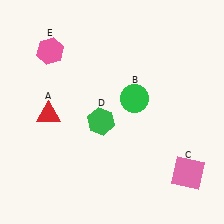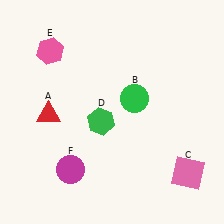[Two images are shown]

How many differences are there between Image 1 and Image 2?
There is 1 difference between the two images.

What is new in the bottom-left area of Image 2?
A magenta circle (F) was added in the bottom-left area of Image 2.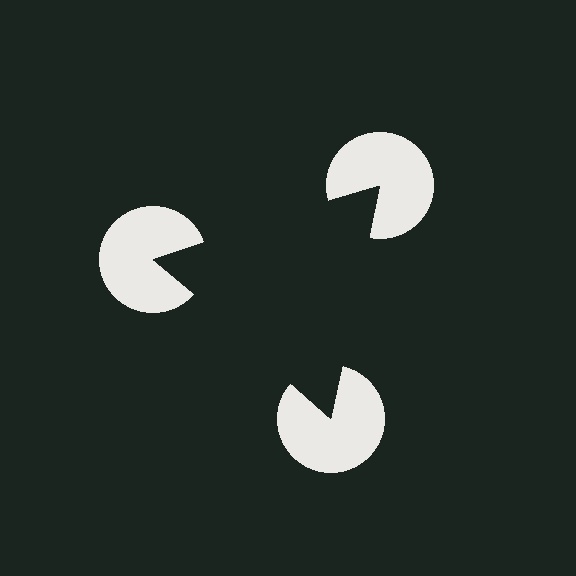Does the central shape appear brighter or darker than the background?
It typically appears slightly darker than the background, even though no actual brightness change is drawn.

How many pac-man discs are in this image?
There are 3 — one at each vertex of the illusory triangle.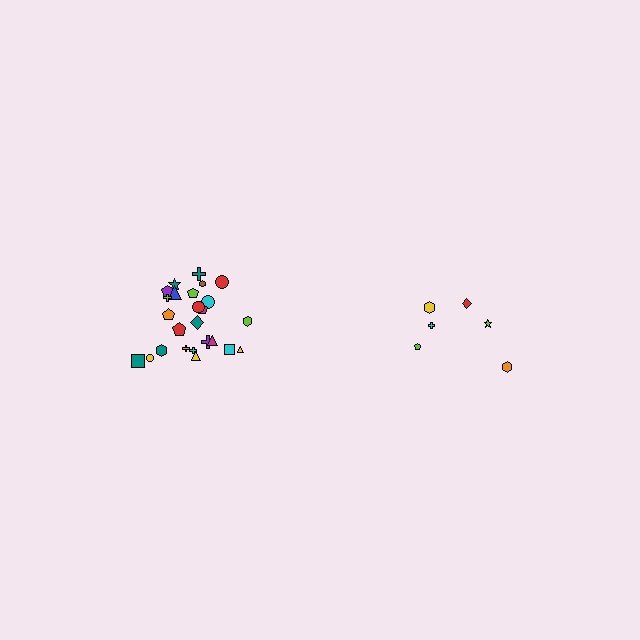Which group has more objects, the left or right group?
The left group.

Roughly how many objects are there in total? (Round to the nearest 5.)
Roughly 30 objects in total.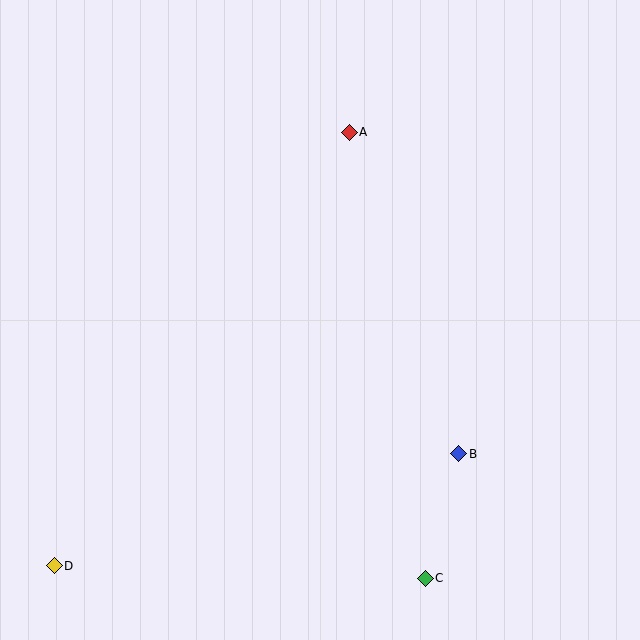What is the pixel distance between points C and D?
The distance between C and D is 371 pixels.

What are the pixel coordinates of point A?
Point A is at (349, 132).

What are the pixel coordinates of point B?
Point B is at (459, 454).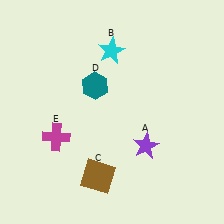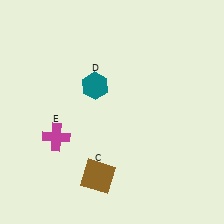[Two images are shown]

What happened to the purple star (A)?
The purple star (A) was removed in Image 2. It was in the bottom-right area of Image 1.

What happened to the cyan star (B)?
The cyan star (B) was removed in Image 2. It was in the top-left area of Image 1.